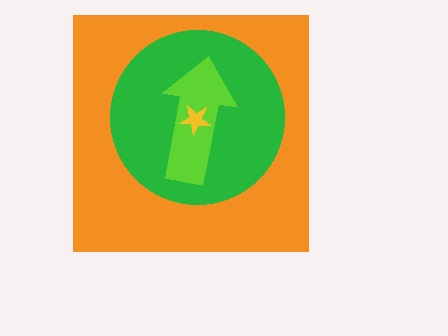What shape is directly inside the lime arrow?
The yellow star.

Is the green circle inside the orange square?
Yes.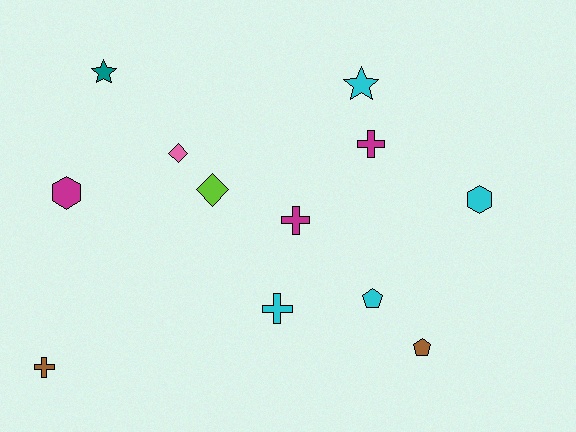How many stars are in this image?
There are 2 stars.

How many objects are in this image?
There are 12 objects.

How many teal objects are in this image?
There is 1 teal object.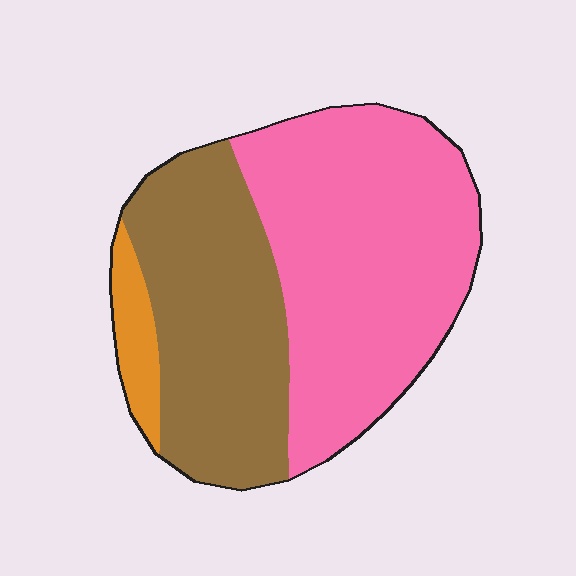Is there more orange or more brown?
Brown.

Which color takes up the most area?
Pink, at roughly 55%.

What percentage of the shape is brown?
Brown takes up about three eighths (3/8) of the shape.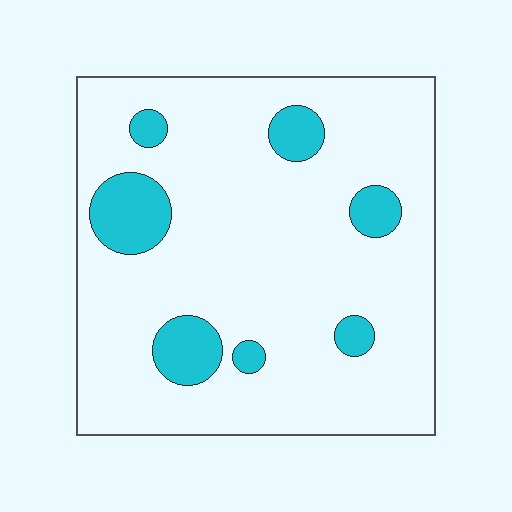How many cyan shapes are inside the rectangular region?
7.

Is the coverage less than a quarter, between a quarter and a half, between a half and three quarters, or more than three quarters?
Less than a quarter.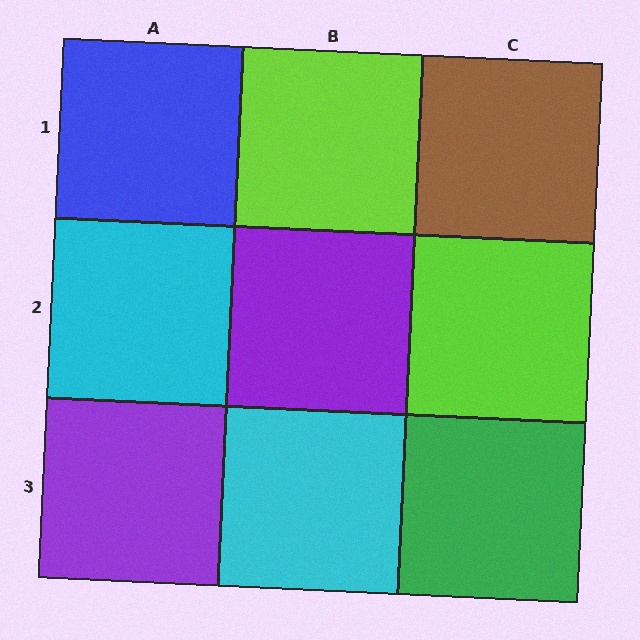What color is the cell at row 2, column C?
Lime.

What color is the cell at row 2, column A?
Cyan.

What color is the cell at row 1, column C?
Brown.